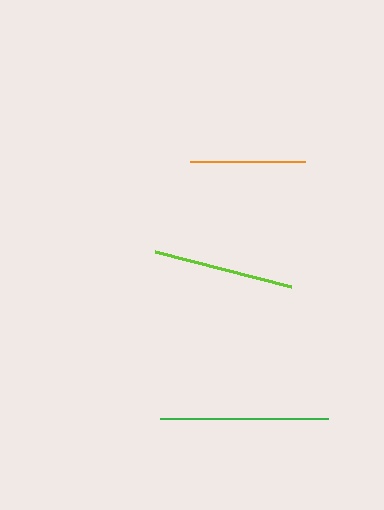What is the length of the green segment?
The green segment is approximately 168 pixels long.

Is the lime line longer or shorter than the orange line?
The lime line is longer than the orange line.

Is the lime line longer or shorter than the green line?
The green line is longer than the lime line.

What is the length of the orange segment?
The orange segment is approximately 115 pixels long.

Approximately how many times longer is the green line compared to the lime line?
The green line is approximately 1.2 times the length of the lime line.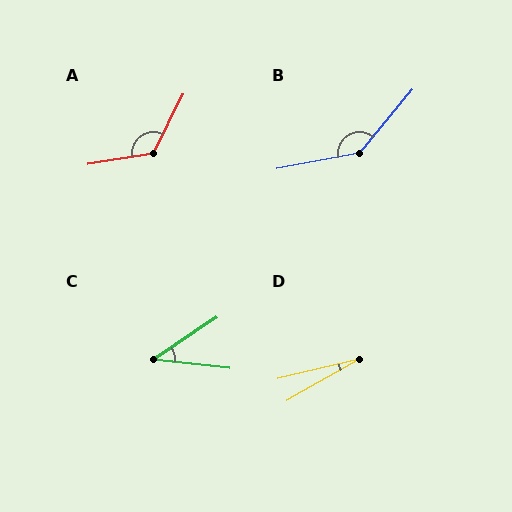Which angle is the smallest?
D, at approximately 17 degrees.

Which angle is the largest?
B, at approximately 141 degrees.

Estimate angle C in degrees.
Approximately 40 degrees.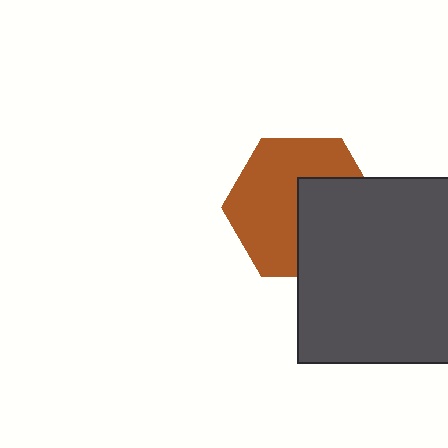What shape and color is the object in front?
The object in front is a dark gray square.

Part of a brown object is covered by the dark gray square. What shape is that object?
It is a hexagon.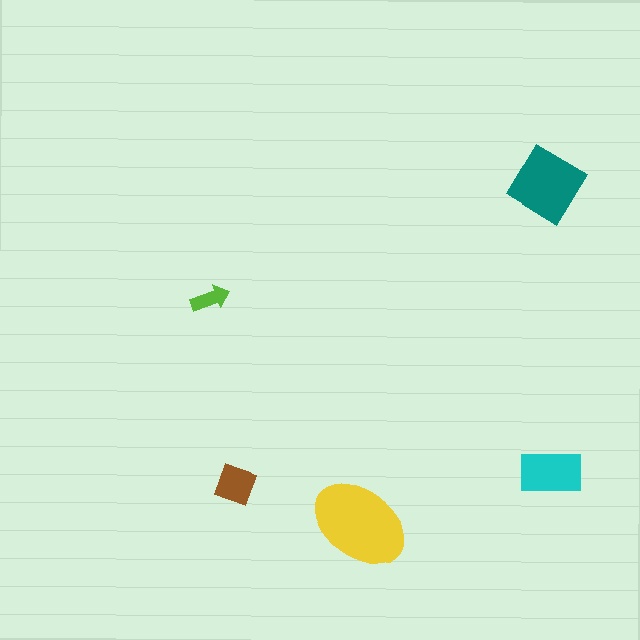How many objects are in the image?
There are 5 objects in the image.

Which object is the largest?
The yellow ellipse.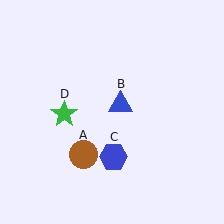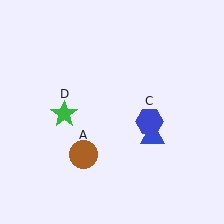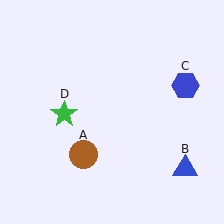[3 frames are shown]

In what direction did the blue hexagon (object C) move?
The blue hexagon (object C) moved up and to the right.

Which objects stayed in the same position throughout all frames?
Brown circle (object A) and green star (object D) remained stationary.